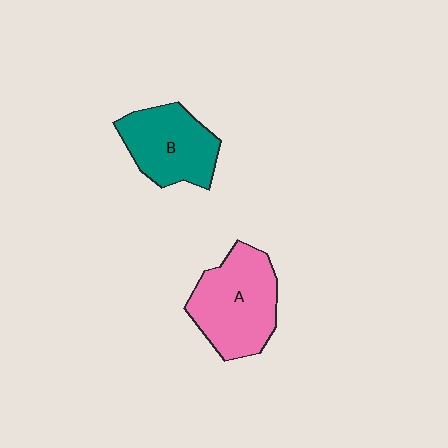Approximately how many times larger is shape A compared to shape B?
Approximately 1.2 times.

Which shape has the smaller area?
Shape B (teal).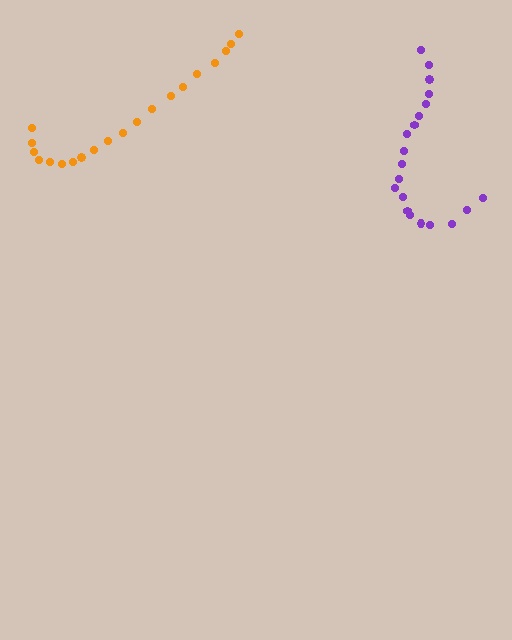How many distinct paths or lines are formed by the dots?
There are 2 distinct paths.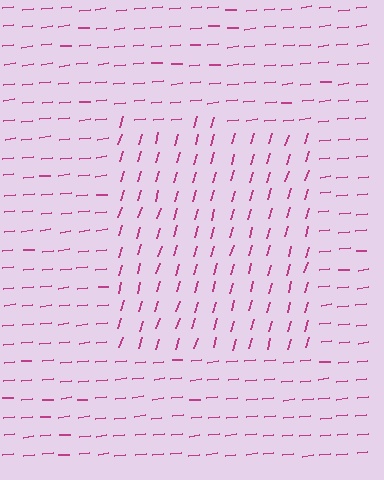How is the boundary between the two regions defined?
The boundary is defined purely by a change in line orientation (approximately 68 degrees difference). All lines are the same color and thickness.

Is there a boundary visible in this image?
Yes, there is a texture boundary formed by a change in line orientation.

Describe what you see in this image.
The image is filled with small magenta line segments. A rectangle region in the image has lines oriented differently from the surrounding lines, creating a visible texture boundary.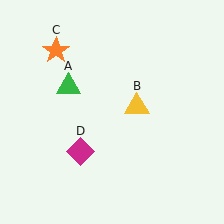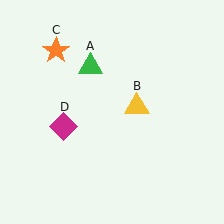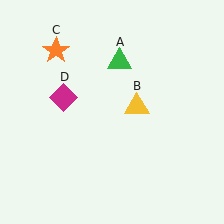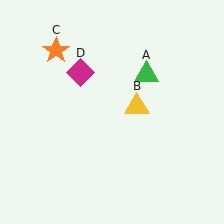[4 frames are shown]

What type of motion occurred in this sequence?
The green triangle (object A), magenta diamond (object D) rotated clockwise around the center of the scene.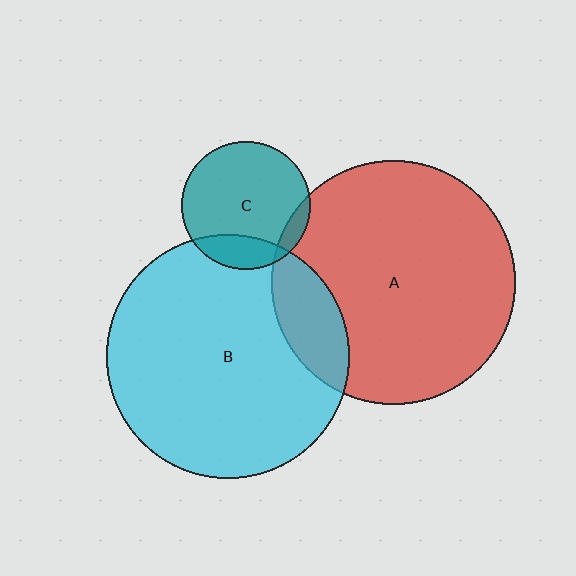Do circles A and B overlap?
Yes.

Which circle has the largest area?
Circle A (red).